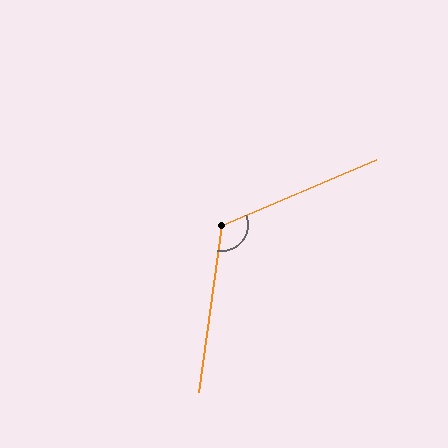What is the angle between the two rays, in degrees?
Approximately 121 degrees.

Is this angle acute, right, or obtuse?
It is obtuse.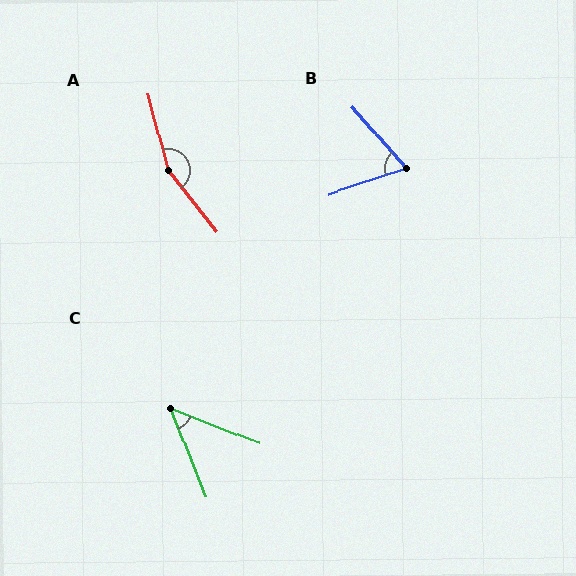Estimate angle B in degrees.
Approximately 67 degrees.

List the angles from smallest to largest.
C (47°), B (67°), A (156°).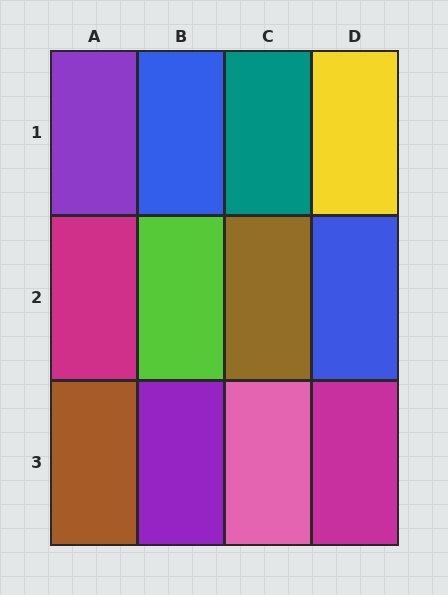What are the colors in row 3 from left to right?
Brown, purple, pink, magenta.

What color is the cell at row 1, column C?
Teal.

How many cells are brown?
2 cells are brown.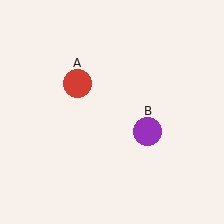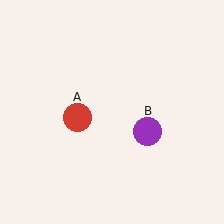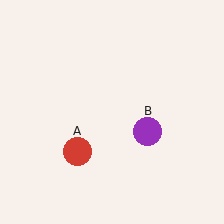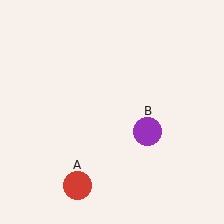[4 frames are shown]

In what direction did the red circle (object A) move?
The red circle (object A) moved down.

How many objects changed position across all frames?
1 object changed position: red circle (object A).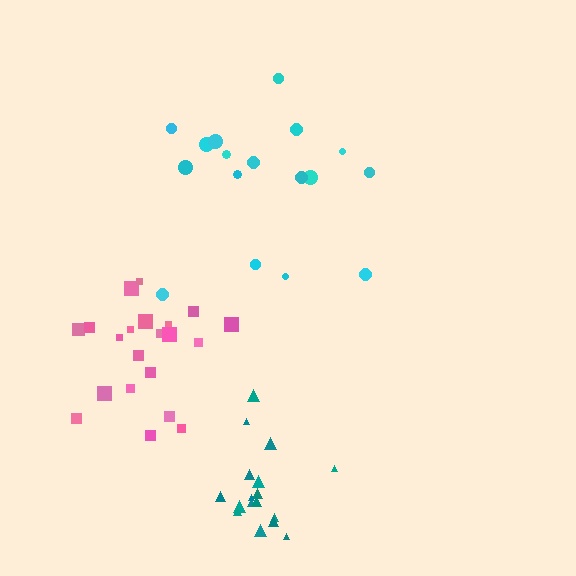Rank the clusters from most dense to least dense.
teal, pink, cyan.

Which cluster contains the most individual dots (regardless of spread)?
Pink (21).